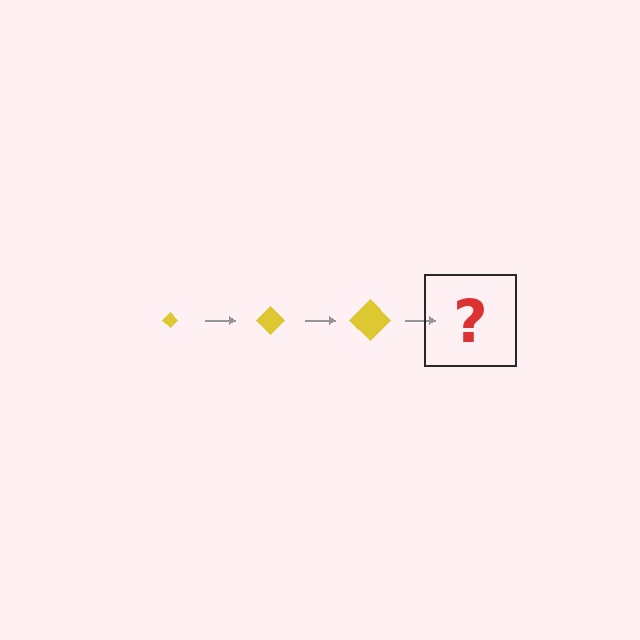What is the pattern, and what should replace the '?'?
The pattern is that the diamond gets progressively larger each step. The '?' should be a yellow diamond, larger than the previous one.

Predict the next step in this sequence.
The next step is a yellow diamond, larger than the previous one.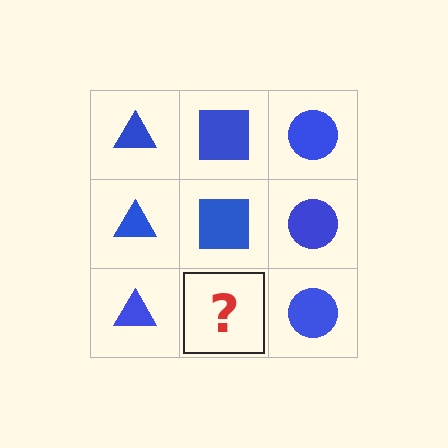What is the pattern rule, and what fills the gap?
The rule is that each column has a consistent shape. The gap should be filled with a blue square.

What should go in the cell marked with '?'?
The missing cell should contain a blue square.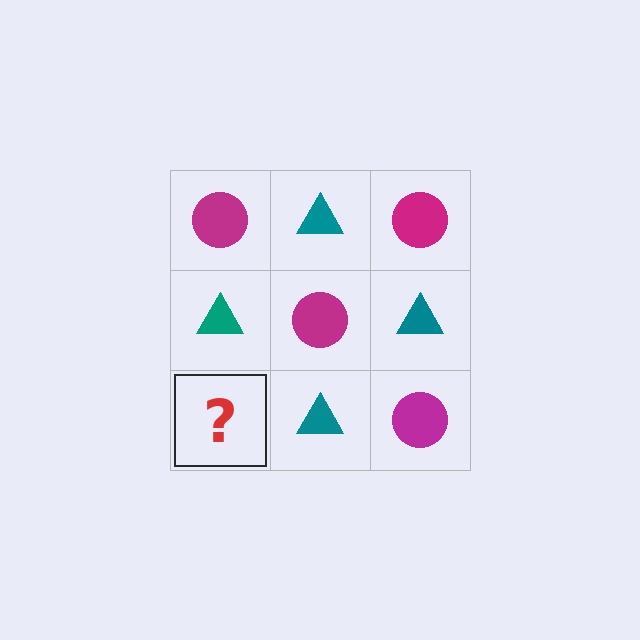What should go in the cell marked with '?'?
The missing cell should contain a magenta circle.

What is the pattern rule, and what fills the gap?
The rule is that it alternates magenta circle and teal triangle in a checkerboard pattern. The gap should be filled with a magenta circle.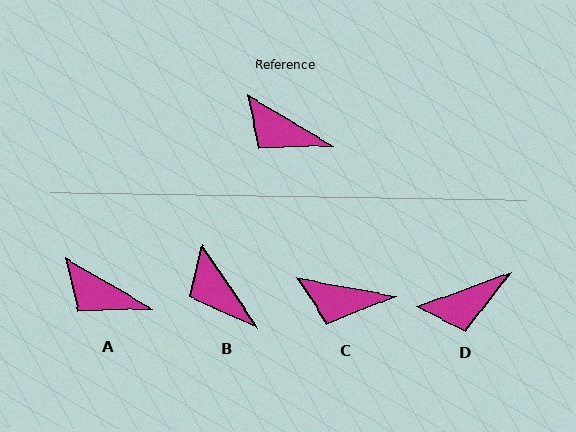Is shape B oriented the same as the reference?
No, it is off by about 26 degrees.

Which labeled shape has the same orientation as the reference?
A.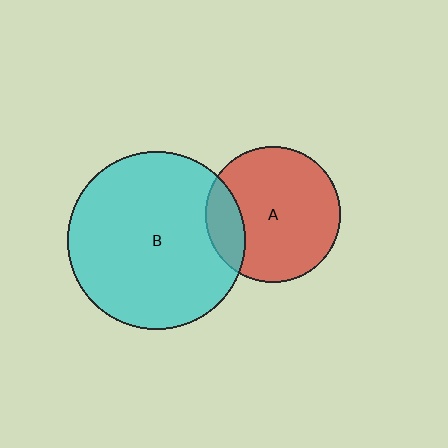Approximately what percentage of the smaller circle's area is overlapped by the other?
Approximately 20%.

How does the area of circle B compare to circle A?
Approximately 1.7 times.